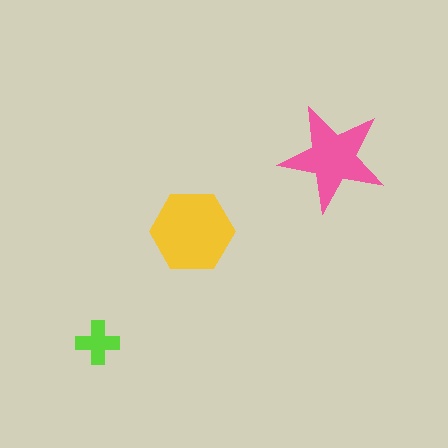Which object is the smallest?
The lime cross.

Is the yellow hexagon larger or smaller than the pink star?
Larger.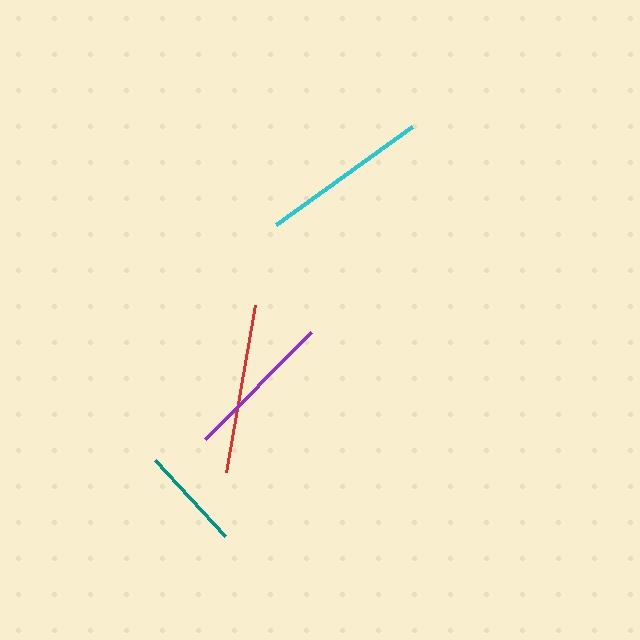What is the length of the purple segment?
The purple segment is approximately 151 pixels long.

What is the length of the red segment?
The red segment is approximately 170 pixels long.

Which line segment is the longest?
The red line is the longest at approximately 170 pixels.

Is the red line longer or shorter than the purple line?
The red line is longer than the purple line.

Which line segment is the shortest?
The teal line is the shortest at approximately 103 pixels.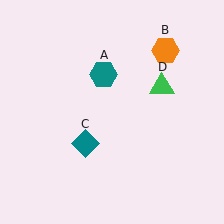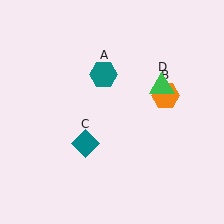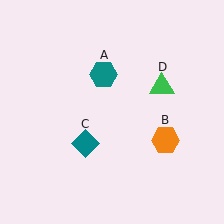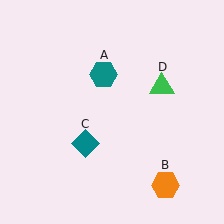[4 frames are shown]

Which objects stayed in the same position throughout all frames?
Teal hexagon (object A) and teal diamond (object C) and green triangle (object D) remained stationary.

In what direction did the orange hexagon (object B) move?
The orange hexagon (object B) moved down.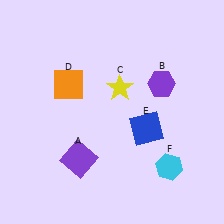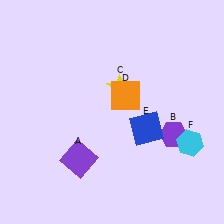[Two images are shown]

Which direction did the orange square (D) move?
The orange square (D) moved right.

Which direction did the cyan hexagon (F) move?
The cyan hexagon (F) moved up.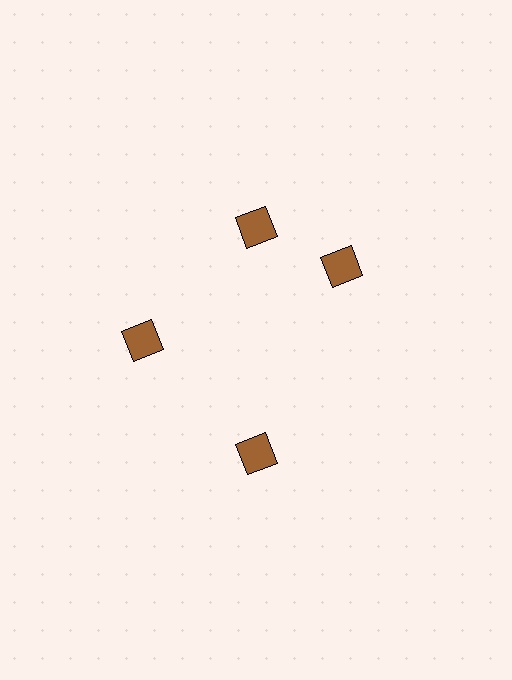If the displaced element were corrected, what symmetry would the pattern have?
It would have 4-fold rotational symmetry — the pattern would map onto itself every 90 degrees.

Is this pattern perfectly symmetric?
No. The 4 brown diamonds are arranged in a ring, but one element near the 3 o'clock position is rotated out of alignment along the ring, breaking the 4-fold rotational symmetry.